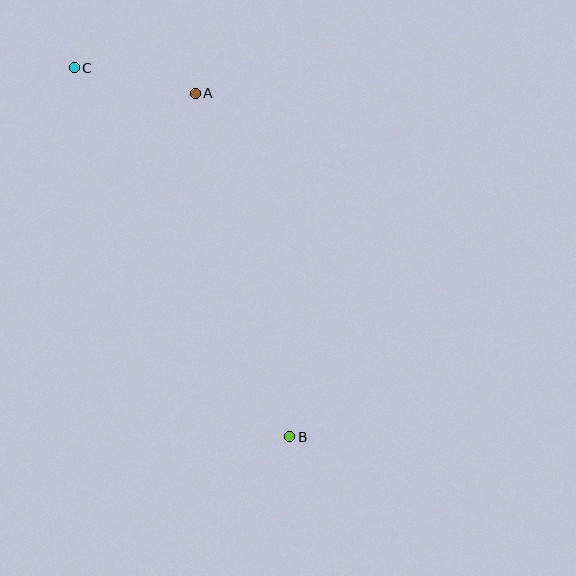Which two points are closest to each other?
Points A and C are closest to each other.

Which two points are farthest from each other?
Points B and C are farthest from each other.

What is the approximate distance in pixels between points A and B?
The distance between A and B is approximately 356 pixels.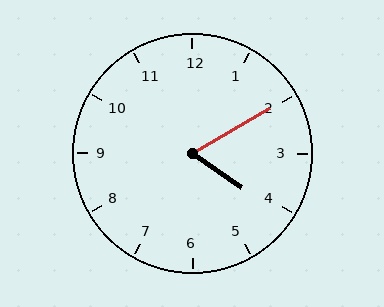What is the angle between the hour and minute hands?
Approximately 65 degrees.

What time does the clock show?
4:10.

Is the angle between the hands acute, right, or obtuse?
It is acute.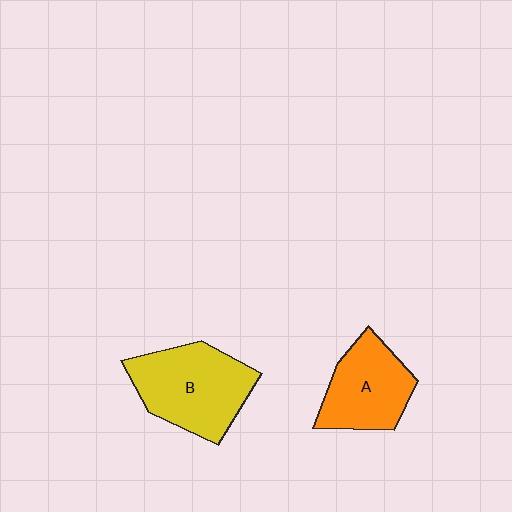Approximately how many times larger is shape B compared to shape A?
Approximately 1.3 times.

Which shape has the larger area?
Shape B (yellow).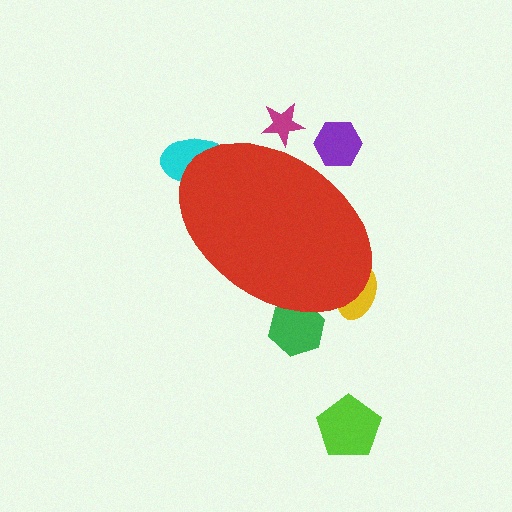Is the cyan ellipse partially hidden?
Yes, the cyan ellipse is partially hidden behind the red ellipse.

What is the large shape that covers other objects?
A red ellipse.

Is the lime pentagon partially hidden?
No, the lime pentagon is fully visible.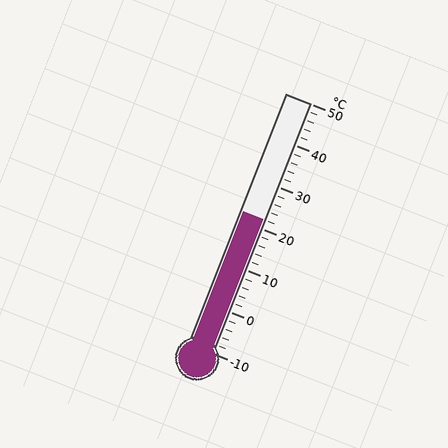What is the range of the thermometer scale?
The thermometer scale ranges from -10°C to 50°C.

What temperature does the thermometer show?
The thermometer shows approximately 22°C.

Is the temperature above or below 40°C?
The temperature is below 40°C.